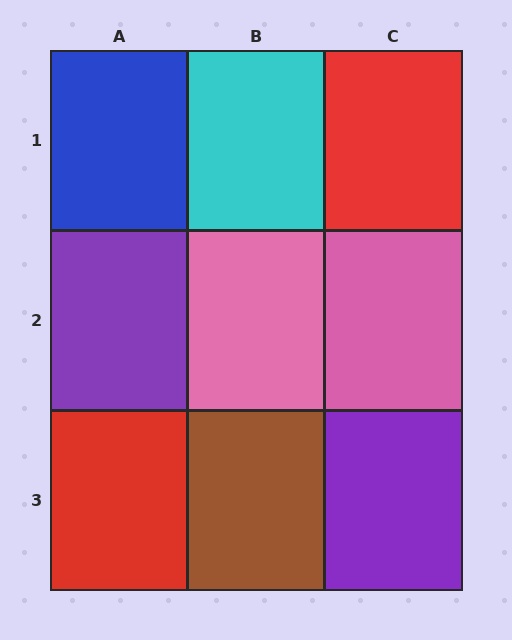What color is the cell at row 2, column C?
Pink.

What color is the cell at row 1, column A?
Blue.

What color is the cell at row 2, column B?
Pink.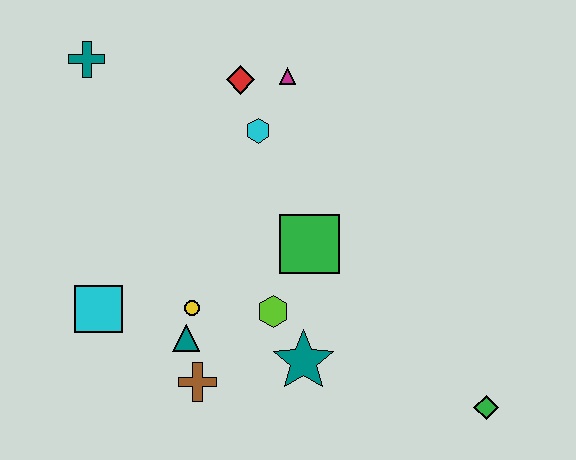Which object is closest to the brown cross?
The teal triangle is closest to the brown cross.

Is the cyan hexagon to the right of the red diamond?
Yes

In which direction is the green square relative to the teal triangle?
The green square is to the right of the teal triangle.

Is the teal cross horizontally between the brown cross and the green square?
No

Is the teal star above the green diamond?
Yes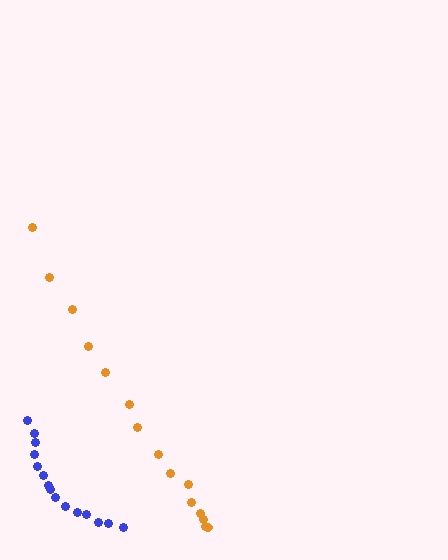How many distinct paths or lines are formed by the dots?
There are 2 distinct paths.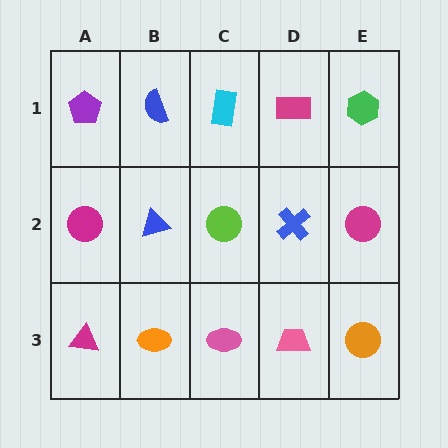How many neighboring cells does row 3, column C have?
3.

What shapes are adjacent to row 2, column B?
A blue semicircle (row 1, column B), an orange ellipse (row 3, column B), a magenta circle (row 2, column A), a lime circle (row 2, column C).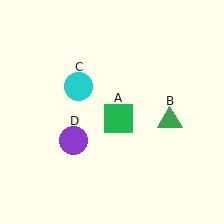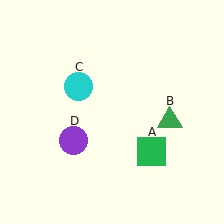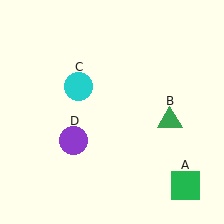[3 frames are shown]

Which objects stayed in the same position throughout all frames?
Green triangle (object B) and cyan circle (object C) and purple circle (object D) remained stationary.